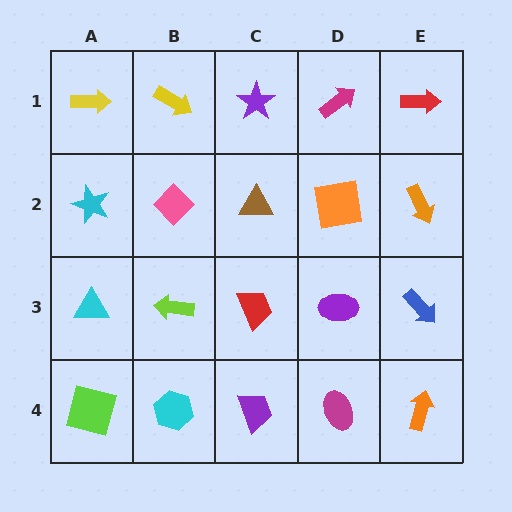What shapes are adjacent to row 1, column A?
A cyan star (row 2, column A), a yellow arrow (row 1, column B).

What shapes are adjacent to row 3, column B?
A pink diamond (row 2, column B), a cyan hexagon (row 4, column B), a cyan triangle (row 3, column A), a red trapezoid (row 3, column C).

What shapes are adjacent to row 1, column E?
An orange arrow (row 2, column E), a magenta arrow (row 1, column D).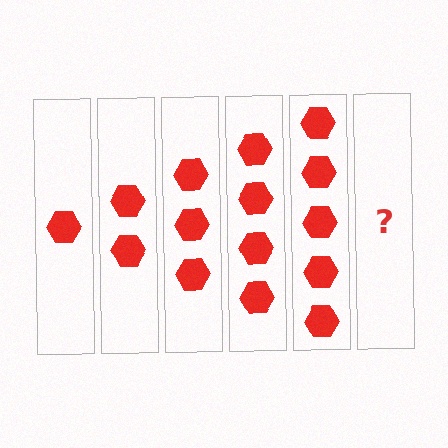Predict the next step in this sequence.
The next step is 6 hexagons.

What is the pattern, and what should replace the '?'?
The pattern is that each step adds one more hexagon. The '?' should be 6 hexagons.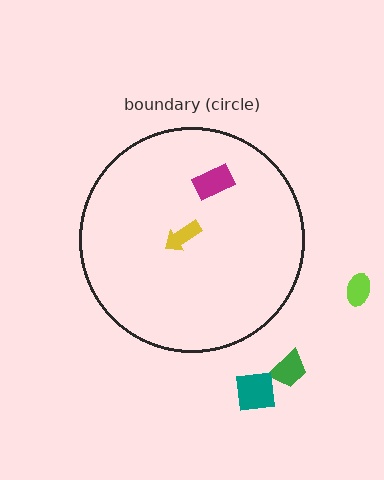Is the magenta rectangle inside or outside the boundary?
Inside.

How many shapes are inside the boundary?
2 inside, 3 outside.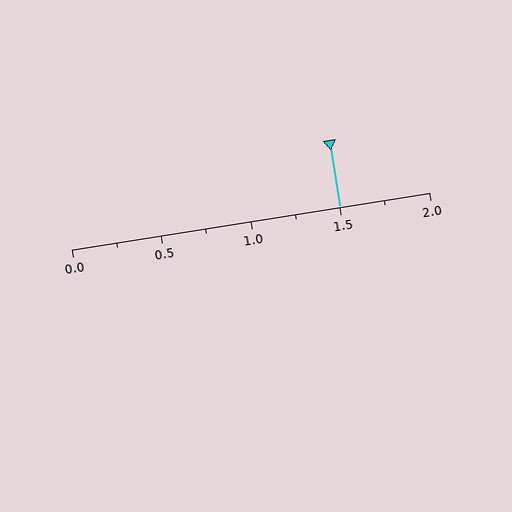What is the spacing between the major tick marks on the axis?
The major ticks are spaced 0.5 apart.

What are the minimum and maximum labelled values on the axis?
The axis runs from 0.0 to 2.0.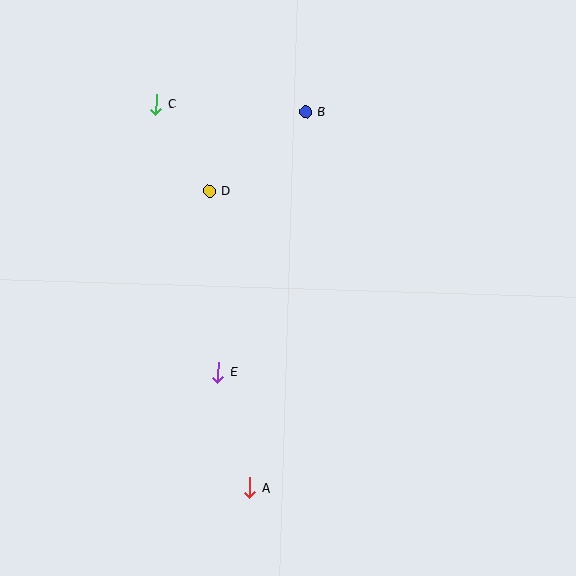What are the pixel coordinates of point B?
Point B is at (306, 112).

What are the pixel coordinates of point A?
Point A is at (250, 488).